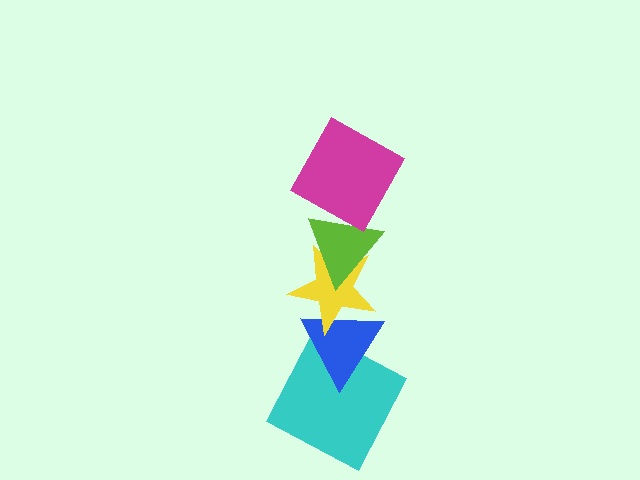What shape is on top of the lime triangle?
The magenta square is on top of the lime triangle.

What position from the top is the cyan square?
The cyan square is 5th from the top.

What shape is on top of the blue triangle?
The yellow star is on top of the blue triangle.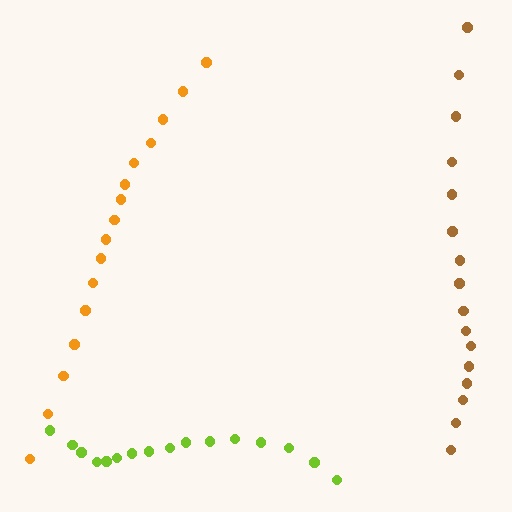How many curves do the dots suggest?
There are 3 distinct paths.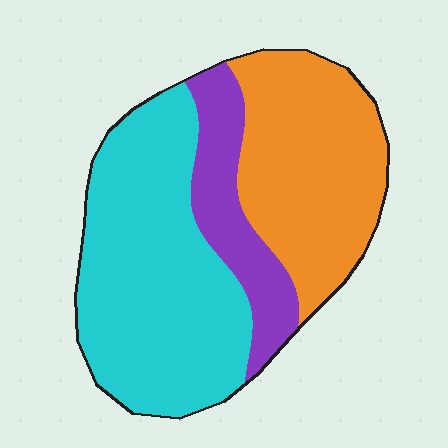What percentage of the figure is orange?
Orange takes up between a third and a half of the figure.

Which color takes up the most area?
Cyan, at roughly 50%.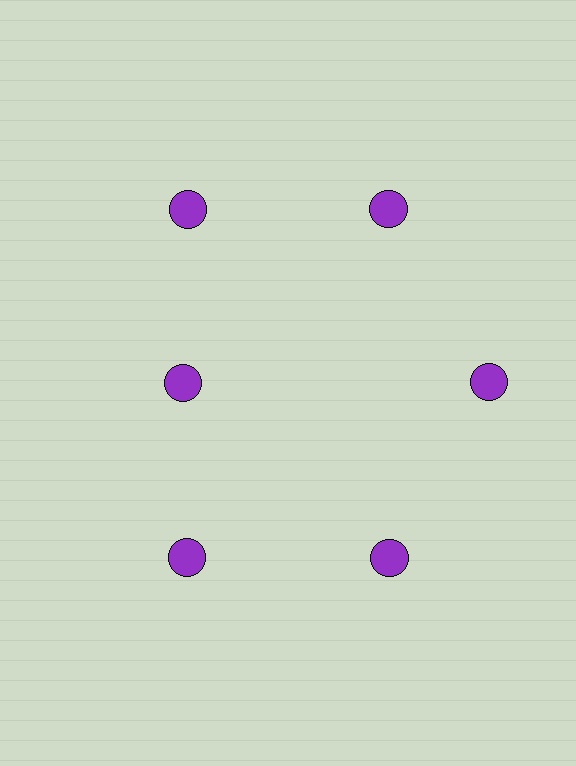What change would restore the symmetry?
The symmetry would be restored by moving it outward, back onto the ring so that all 6 circles sit at equal angles and equal distance from the center.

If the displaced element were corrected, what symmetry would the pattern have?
It would have 6-fold rotational symmetry — the pattern would map onto itself every 60 degrees.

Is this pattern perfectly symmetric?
No. The 6 purple circles are arranged in a ring, but one element near the 9 o'clock position is pulled inward toward the center, breaking the 6-fold rotational symmetry.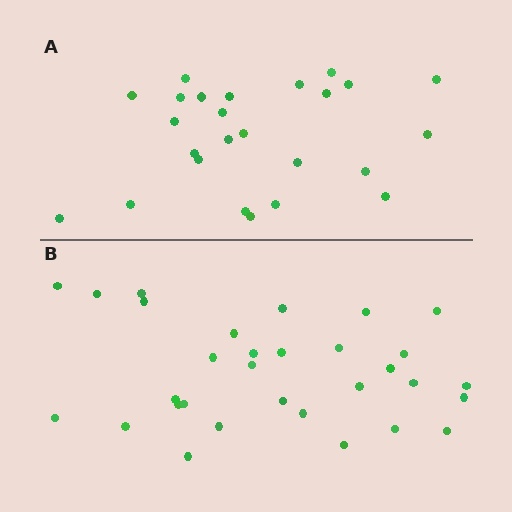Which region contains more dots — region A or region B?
Region B (the bottom region) has more dots.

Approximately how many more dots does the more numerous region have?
Region B has about 6 more dots than region A.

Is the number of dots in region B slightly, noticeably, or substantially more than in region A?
Region B has only slightly more — the two regions are fairly close. The ratio is roughly 1.2 to 1.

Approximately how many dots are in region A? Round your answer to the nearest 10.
About 20 dots. (The exact count is 25, which rounds to 20.)